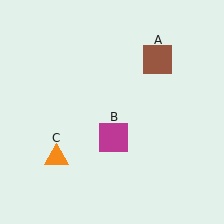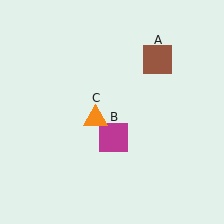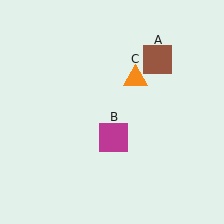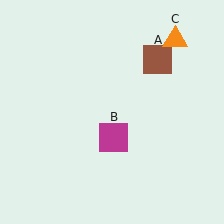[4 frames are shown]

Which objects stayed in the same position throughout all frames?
Brown square (object A) and magenta square (object B) remained stationary.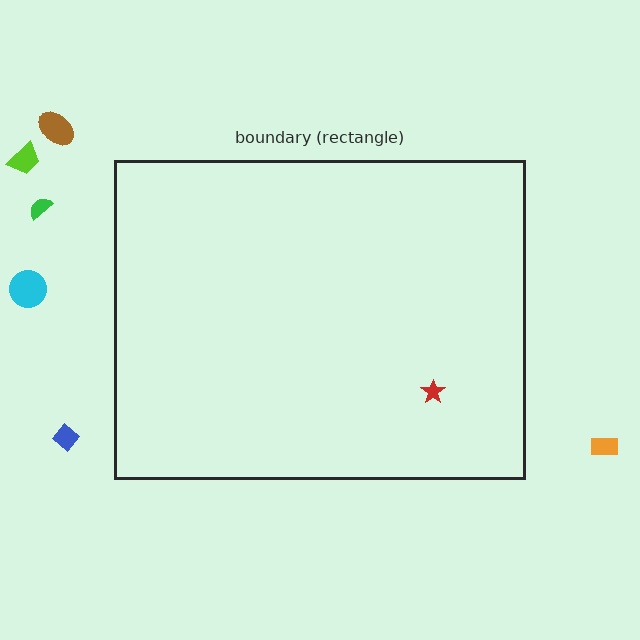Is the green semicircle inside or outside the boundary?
Outside.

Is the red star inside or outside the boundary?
Inside.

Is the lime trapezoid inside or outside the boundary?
Outside.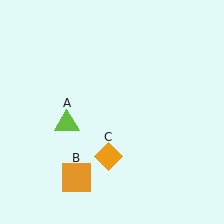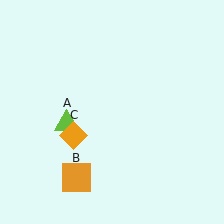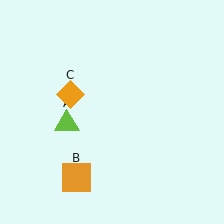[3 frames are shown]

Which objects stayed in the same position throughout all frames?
Lime triangle (object A) and orange square (object B) remained stationary.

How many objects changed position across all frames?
1 object changed position: orange diamond (object C).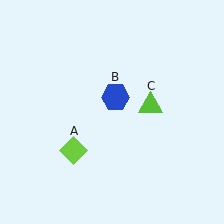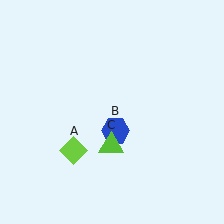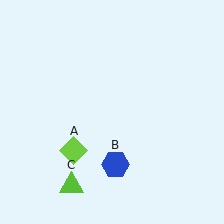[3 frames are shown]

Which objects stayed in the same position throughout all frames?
Lime diamond (object A) remained stationary.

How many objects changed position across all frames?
2 objects changed position: blue hexagon (object B), lime triangle (object C).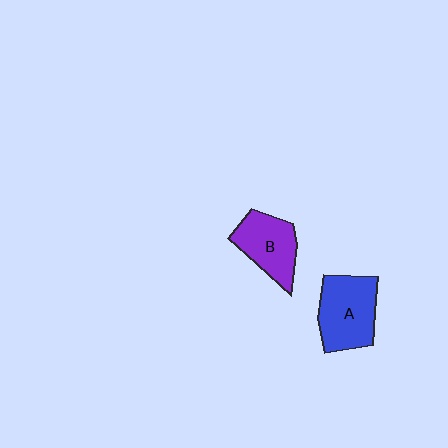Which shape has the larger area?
Shape A (blue).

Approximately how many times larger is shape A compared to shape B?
Approximately 1.2 times.